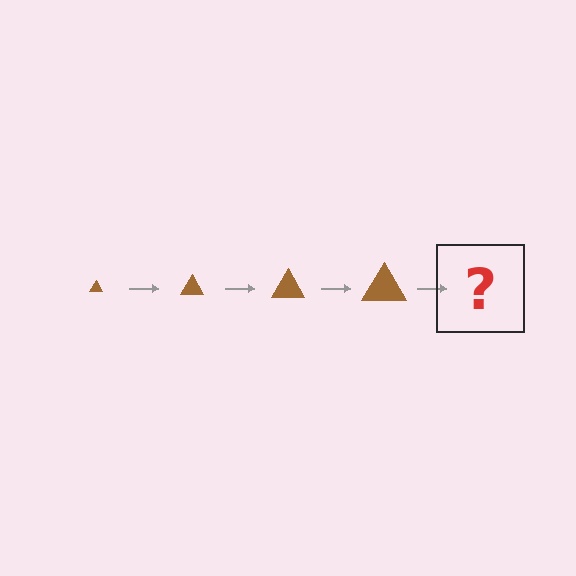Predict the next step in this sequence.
The next step is a brown triangle, larger than the previous one.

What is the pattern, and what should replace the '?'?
The pattern is that the triangle gets progressively larger each step. The '?' should be a brown triangle, larger than the previous one.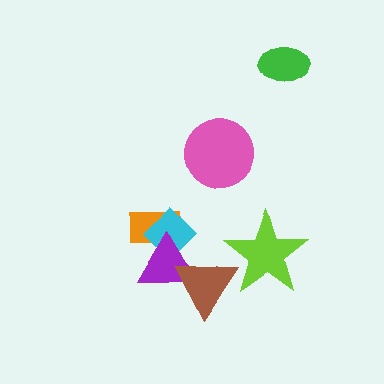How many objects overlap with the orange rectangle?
2 objects overlap with the orange rectangle.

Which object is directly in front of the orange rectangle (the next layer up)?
The cyan diamond is directly in front of the orange rectangle.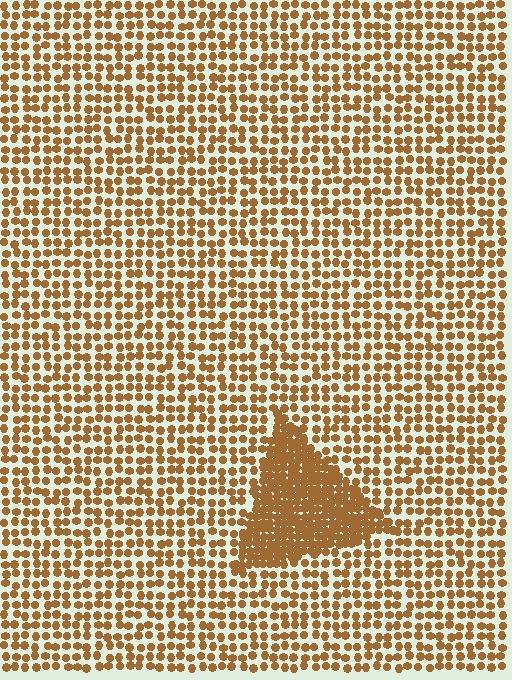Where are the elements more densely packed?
The elements are more densely packed inside the triangle boundary.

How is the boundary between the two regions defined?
The boundary is defined by a change in element density (approximately 2.3x ratio). All elements are the same color, size, and shape.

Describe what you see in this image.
The image contains small brown elements arranged at two different densities. A triangle-shaped region is visible where the elements are more densely packed than the surrounding area.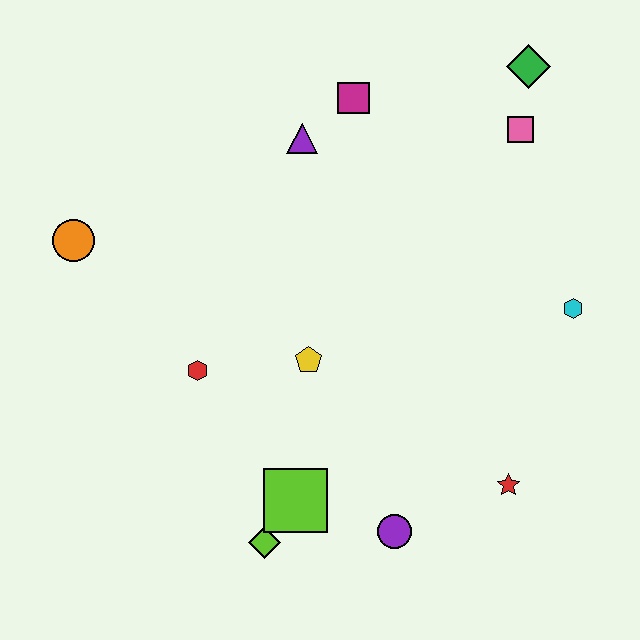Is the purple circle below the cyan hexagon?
Yes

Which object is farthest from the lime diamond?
The green diamond is farthest from the lime diamond.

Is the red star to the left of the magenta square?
No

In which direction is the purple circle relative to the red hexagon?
The purple circle is to the right of the red hexagon.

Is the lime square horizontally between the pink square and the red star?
No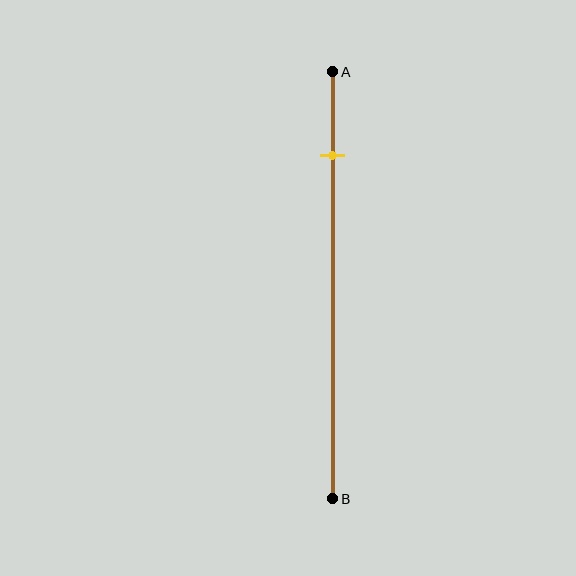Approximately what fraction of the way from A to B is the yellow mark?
The yellow mark is approximately 20% of the way from A to B.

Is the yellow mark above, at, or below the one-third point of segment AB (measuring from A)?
The yellow mark is above the one-third point of segment AB.